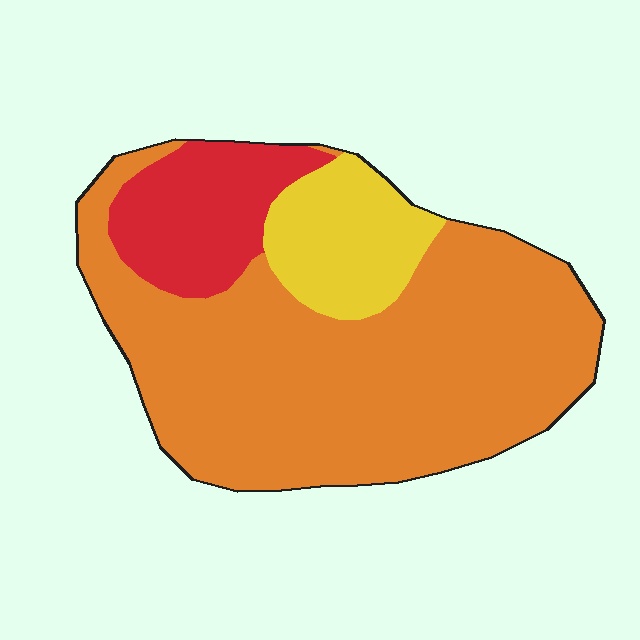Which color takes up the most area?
Orange, at roughly 70%.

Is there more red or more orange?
Orange.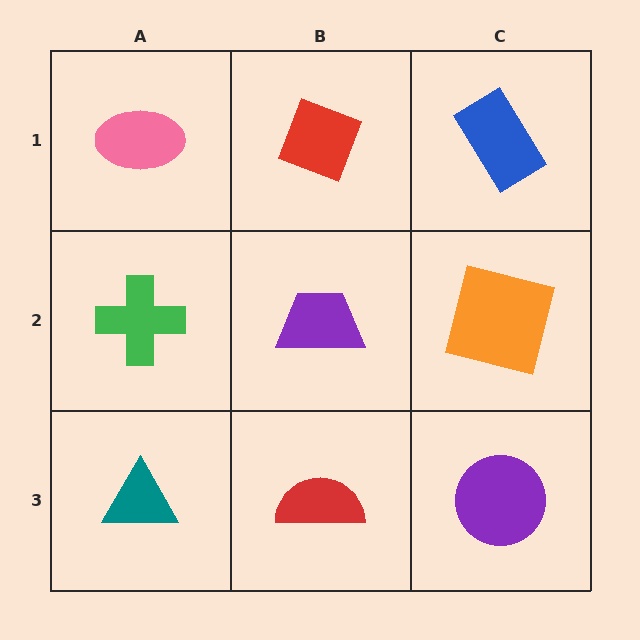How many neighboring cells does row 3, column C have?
2.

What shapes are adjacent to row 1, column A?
A green cross (row 2, column A), a red diamond (row 1, column B).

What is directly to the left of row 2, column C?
A purple trapezoid.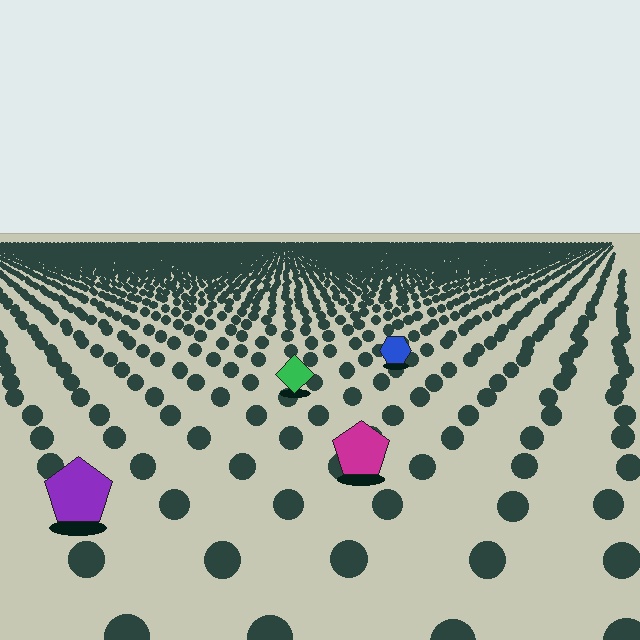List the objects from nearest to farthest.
From nearest to farthest: the purple pentagon, the magenta pentagon, the green diamond, the blue hexagon.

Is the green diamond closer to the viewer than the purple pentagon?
No. The purple pentagon is closer — you can tell from the texture gradient: the ground texture is coarser near it.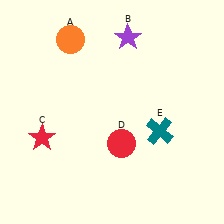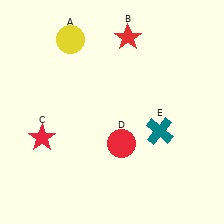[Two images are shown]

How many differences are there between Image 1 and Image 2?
There are 2 differences between the two images.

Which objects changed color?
A changed from orange to yellow. B changed from purple to red.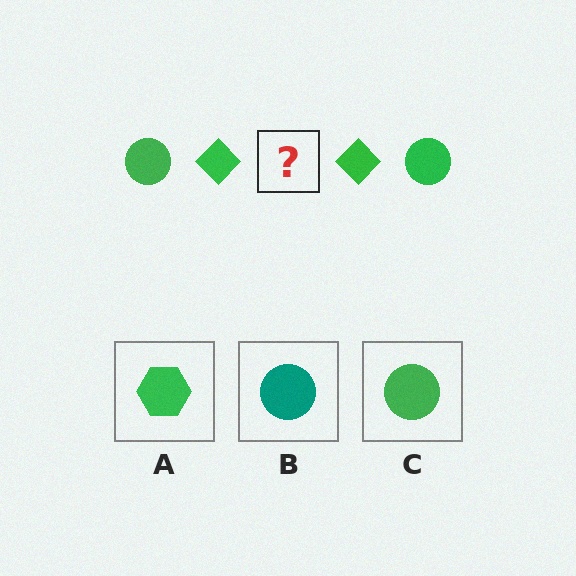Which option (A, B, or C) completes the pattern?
C.